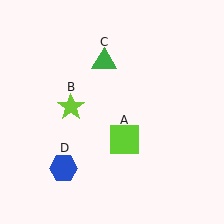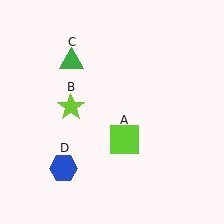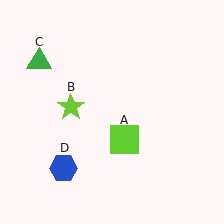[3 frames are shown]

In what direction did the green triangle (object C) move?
The green triangle (object C) moved left.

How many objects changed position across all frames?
1 object changed position: green triangle (object C).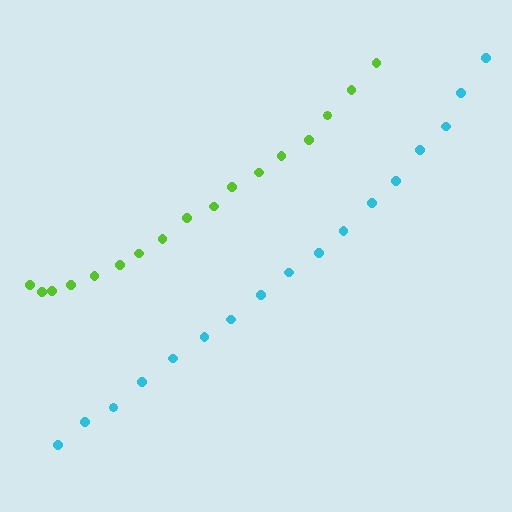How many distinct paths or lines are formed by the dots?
There are 2 distinct paths.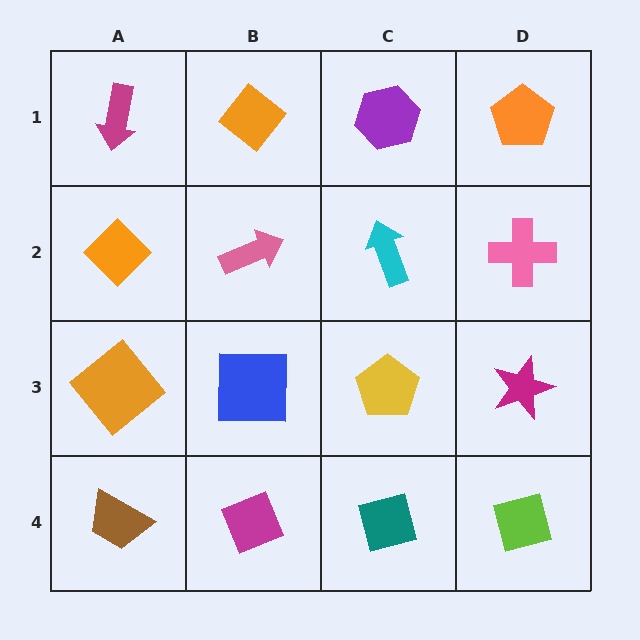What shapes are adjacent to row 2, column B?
An orange diamond (row 1, column B), a blue square (row 3, column B), an orange diamond (row 2, column A), a cyan arrow (row 2, column C).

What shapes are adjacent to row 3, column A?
An orange diamond (row 2, column A), a brown trapezoid (row 4, column A), a blue square (row 3, column B).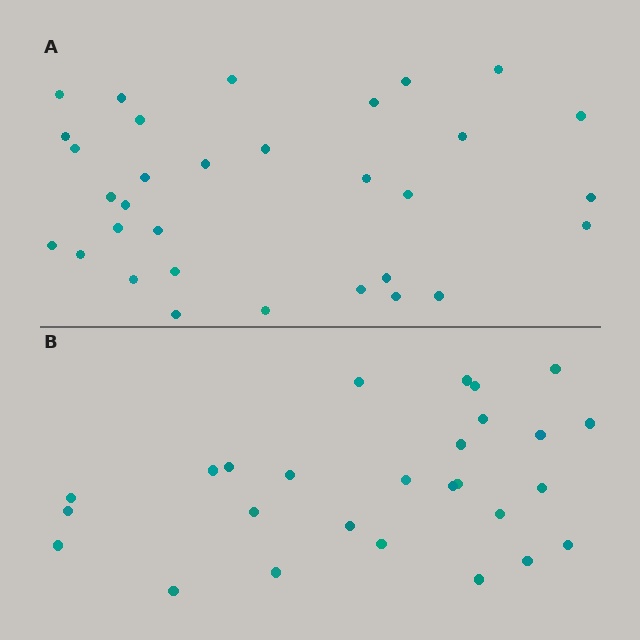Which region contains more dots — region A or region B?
Region A (the top region) has more dots.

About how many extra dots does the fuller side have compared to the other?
Region A has about 5 more dots than region B.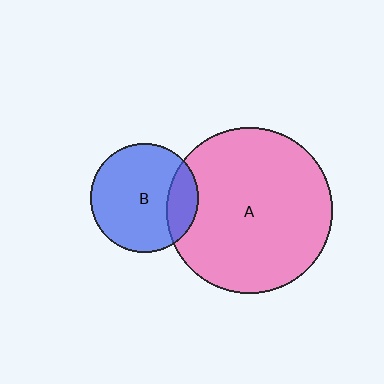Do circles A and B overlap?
Yes.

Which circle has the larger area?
Circle A (pink).